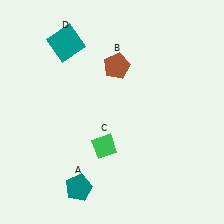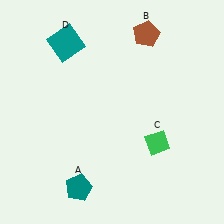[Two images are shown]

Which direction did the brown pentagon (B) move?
The brown pentagon (B) moved up.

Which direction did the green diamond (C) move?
The green diamond (C) moved right.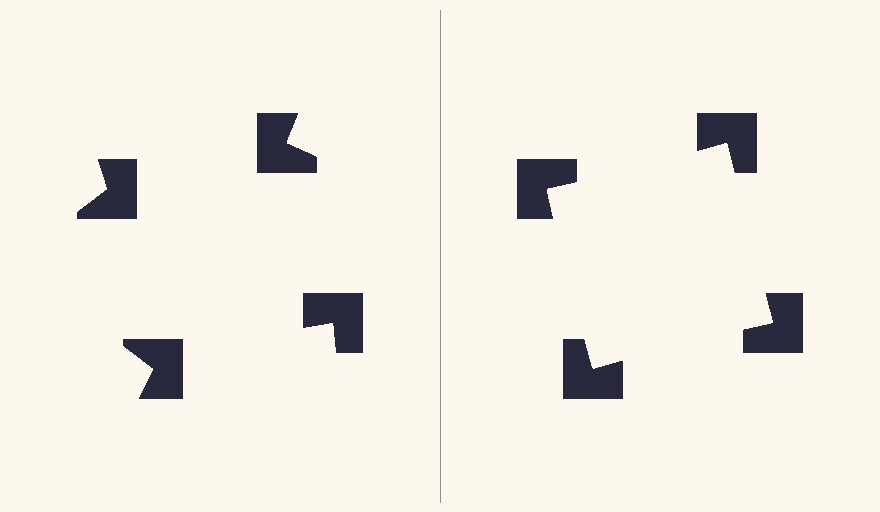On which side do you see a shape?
An illusory square appears on the right side. On the left side the wedge cuts are rotated, so no coherent shape forms.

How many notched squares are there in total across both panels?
8 — 4 on each side.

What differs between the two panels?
The notched squares are positioned identically on both sides; only the wedge orientations differ. On the right they align to a square; on the left they are misaligned.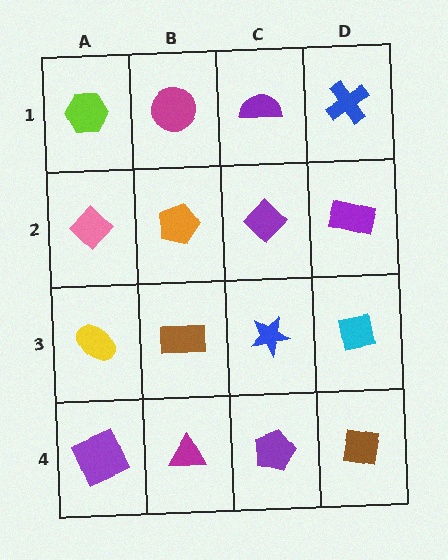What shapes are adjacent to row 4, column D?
A cyan square (row 3, column D), a purple pentagon (row 4, column C).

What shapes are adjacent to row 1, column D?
A purple rectangle (row 2, column D), a purple semicircle (row 1, column C).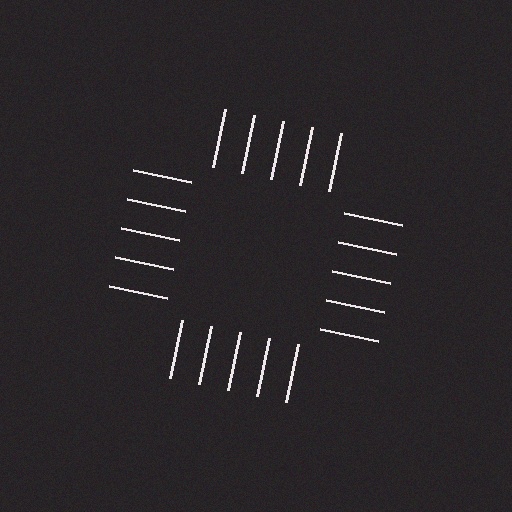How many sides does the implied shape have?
4 sides — the line-ends trace a square.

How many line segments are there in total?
20 — 5 along each of the 4 edges.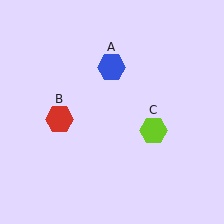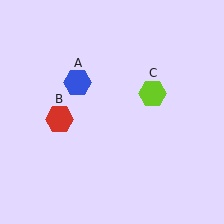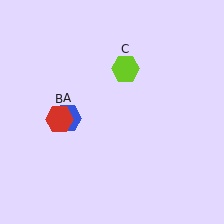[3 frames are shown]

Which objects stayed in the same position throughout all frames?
Red hexagon (object B) remained stationary.